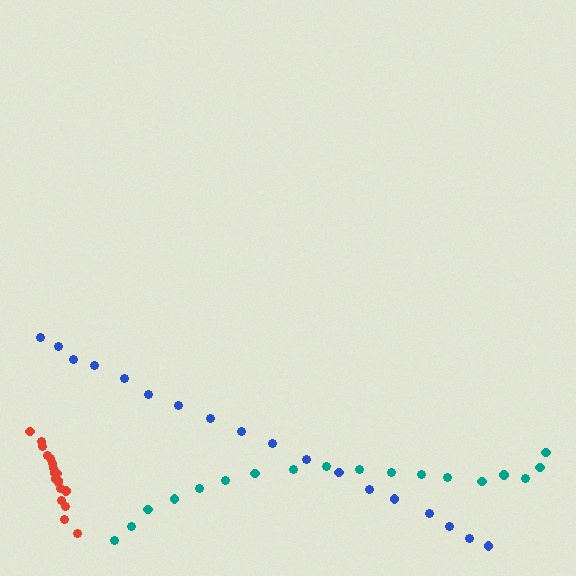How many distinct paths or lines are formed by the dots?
There are 3 distinct paths.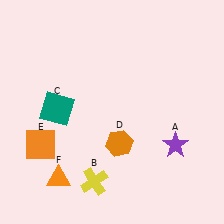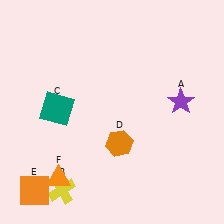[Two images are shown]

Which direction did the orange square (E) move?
The orange square (E) moved down.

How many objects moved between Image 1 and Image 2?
3 objects moved between the two images.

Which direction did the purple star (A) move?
The purple star (A) moved up.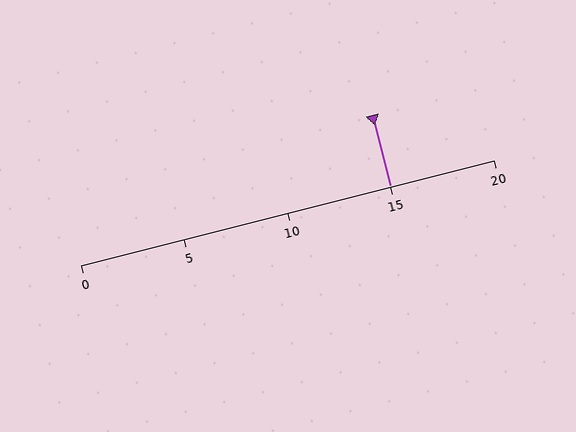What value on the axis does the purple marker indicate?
The marker indicates approximately 15.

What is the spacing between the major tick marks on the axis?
The major ticks are spaced 5 apart.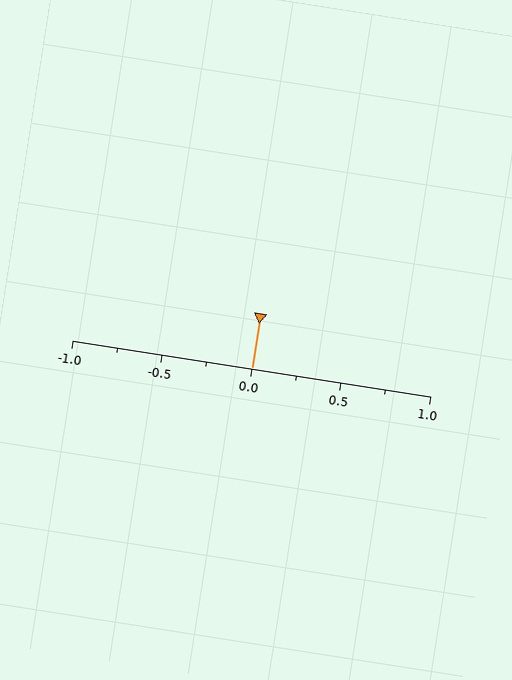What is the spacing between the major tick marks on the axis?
The major ticks are spaced 0.5 apart.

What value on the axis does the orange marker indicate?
The marker indicates approximately 0.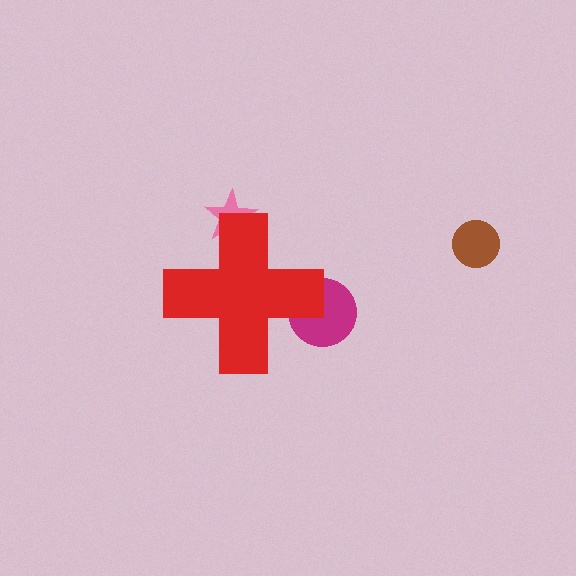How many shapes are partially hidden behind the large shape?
2 shapes are partially hidden.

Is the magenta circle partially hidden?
Yes, the magenta circle is partially hidden behind the red cross.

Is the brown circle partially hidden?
No, the brown circle is fully visible.